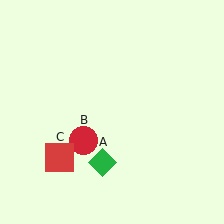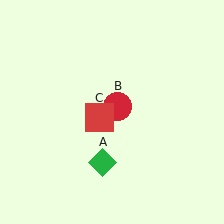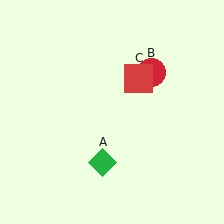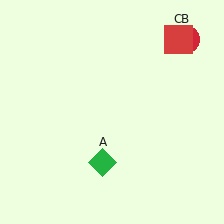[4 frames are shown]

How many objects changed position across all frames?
2 objects changed position: red circle (object B), red square (object C).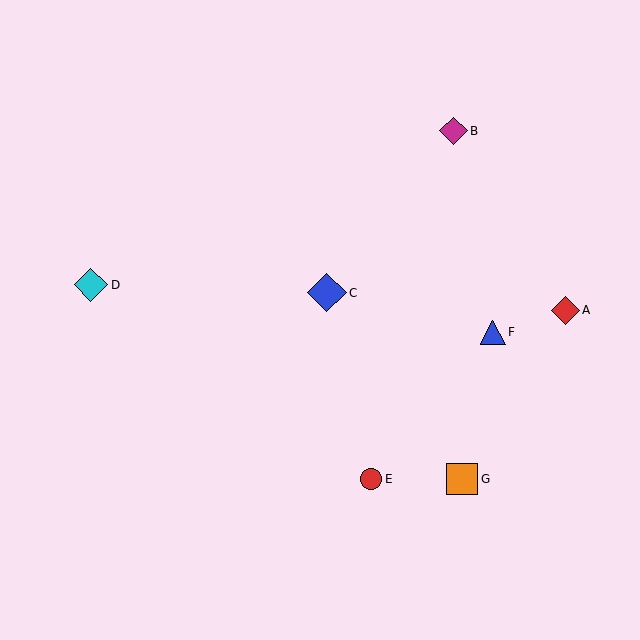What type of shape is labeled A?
Shape A is a red diamond.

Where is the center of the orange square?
The center of the orange square is at (462, 479).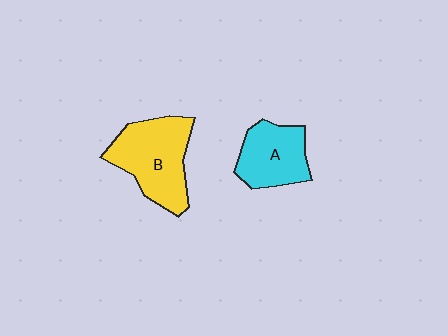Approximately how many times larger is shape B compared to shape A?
Approximately 1.4 times.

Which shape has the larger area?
Shape B (yellow).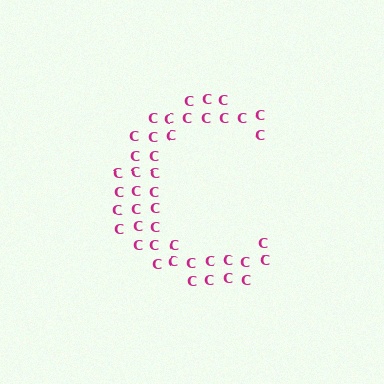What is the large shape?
The large shape is the letter C.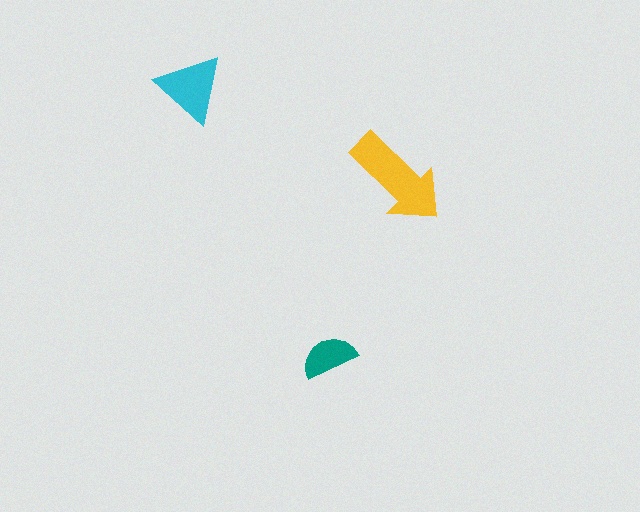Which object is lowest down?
The teal semicircle is bottommost.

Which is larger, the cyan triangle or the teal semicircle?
The cyan triangle.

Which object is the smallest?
The teal semicircle.